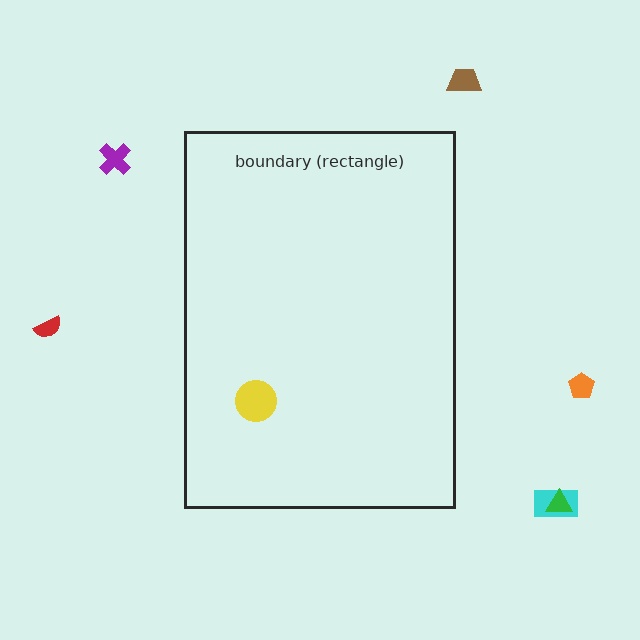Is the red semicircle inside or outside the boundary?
Outside.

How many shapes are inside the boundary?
1 inside, 6 outside.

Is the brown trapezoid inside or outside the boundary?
Outside.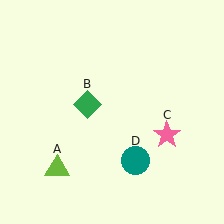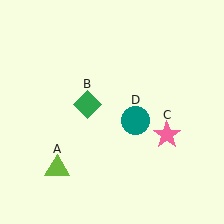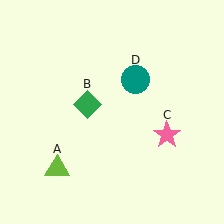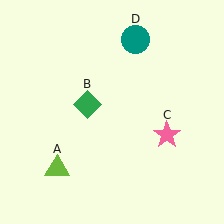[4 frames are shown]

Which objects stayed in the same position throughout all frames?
Lime triangle (object A) and green diamond (object B) and pink star (object C) remained stationary.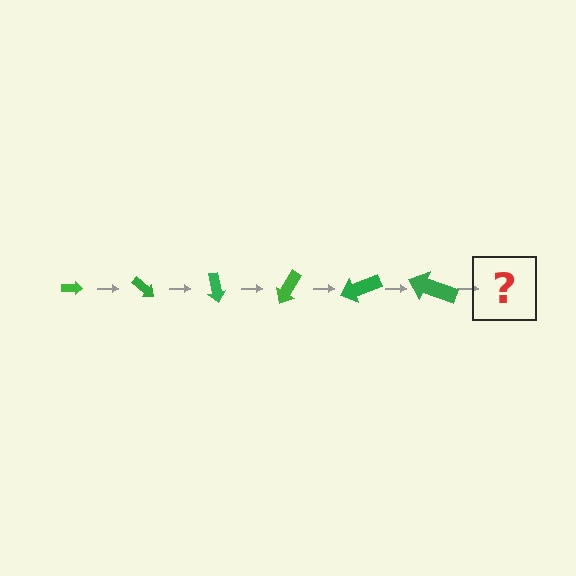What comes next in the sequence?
The next element should be an arrow, larger than the previous one and rotated 240 degrees from the start.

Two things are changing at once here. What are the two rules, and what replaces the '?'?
The two rules are that the arrow grows larger each step and it rotates 40 degrees each step. The '?' should be an arrow, larger than the previous one and rotated 240 degrees from the start.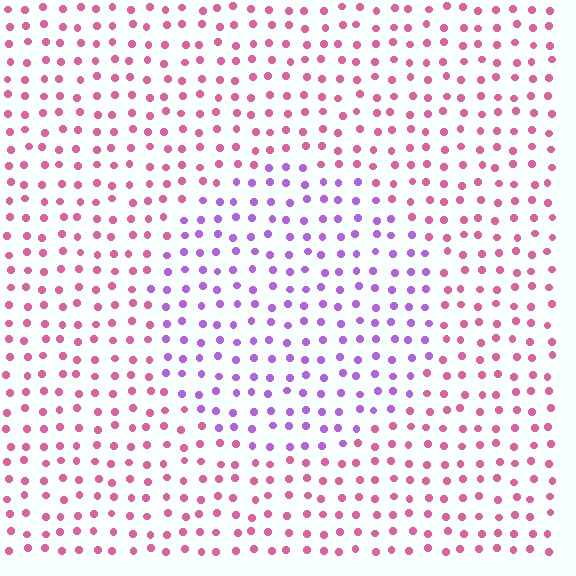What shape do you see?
I see a circle.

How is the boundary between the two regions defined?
The boundary is defined purely by a slight shift in hue (about 49 degrees). Spacing, size, and orientation are identical on both sides.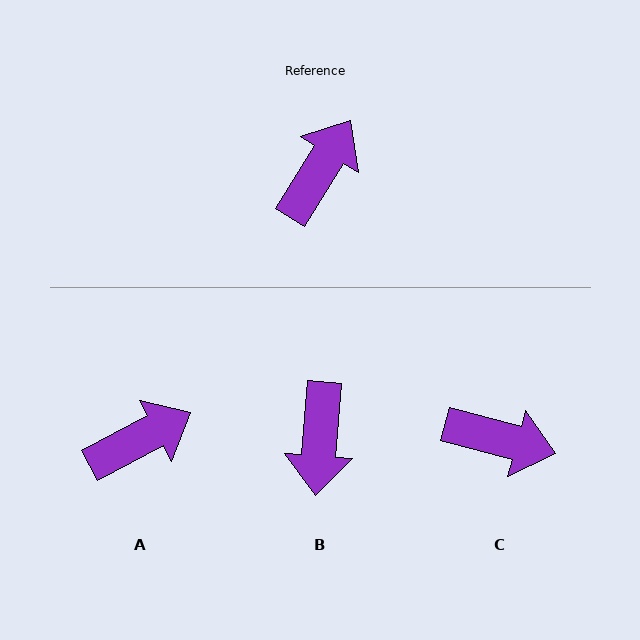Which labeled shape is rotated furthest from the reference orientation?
B, about 152 degrees away.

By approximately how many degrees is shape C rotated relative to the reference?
Approximately 73 degrees clockwise.